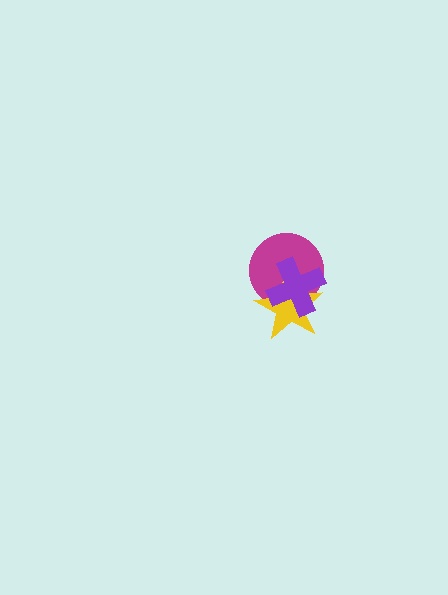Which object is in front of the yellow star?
The purple cross is in front of the yellow star.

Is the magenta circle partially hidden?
Yes, it is partially covered by another shape.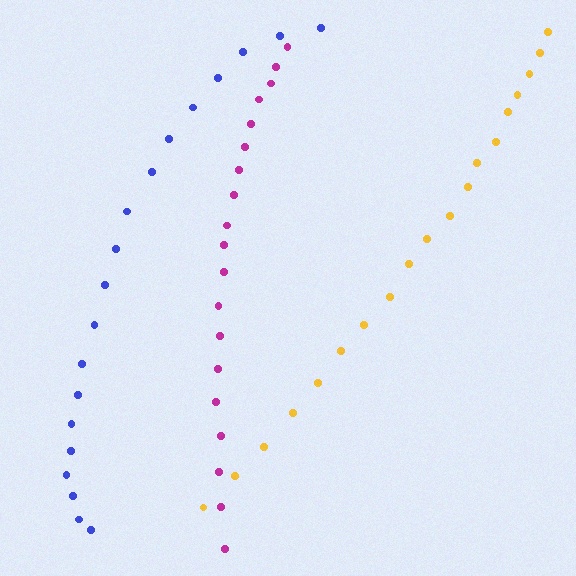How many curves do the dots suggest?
There are 3 distinct paths.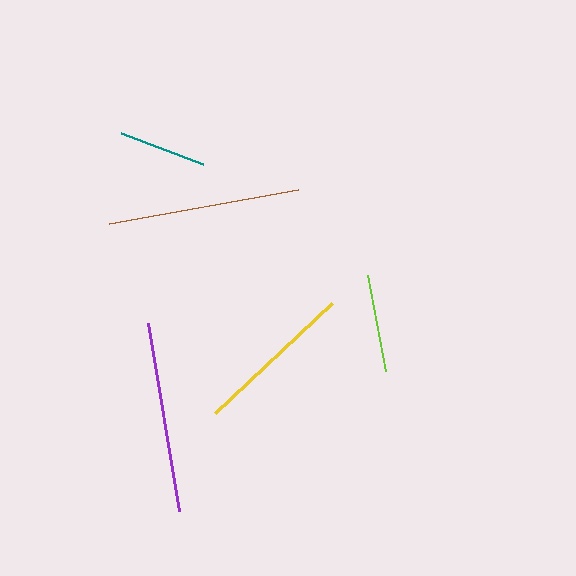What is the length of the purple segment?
The purple segment is approximately 190 pixels long.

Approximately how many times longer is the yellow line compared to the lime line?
The yellow line is approximately 1.6 times the length of the lime line.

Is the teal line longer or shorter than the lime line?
The lime line is longer than the teal line.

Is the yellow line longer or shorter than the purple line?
The purple line is longer than the yellow line.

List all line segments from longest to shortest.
From longest to shortest: brown, purple, yellow, lime, teal.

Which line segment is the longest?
The brown line is the longest at approximately 192 pixels.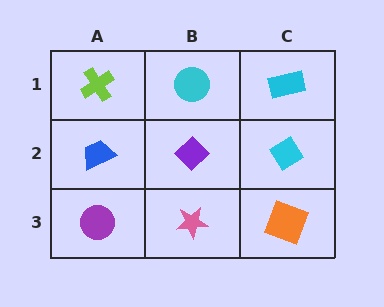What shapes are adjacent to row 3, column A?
A blue trapezoid (row 2, column A), a pink star (row 3, column B).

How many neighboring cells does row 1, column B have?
3.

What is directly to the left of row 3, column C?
A pink star.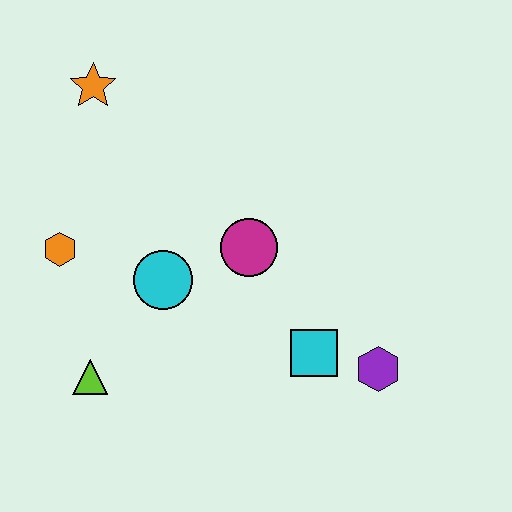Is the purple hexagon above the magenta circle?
No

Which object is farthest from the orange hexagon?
The purple hexagon is farthest from the orange hexagon.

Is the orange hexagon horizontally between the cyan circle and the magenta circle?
No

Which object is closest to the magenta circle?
The cyan circle is closest to the magenta circle.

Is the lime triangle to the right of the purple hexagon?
No